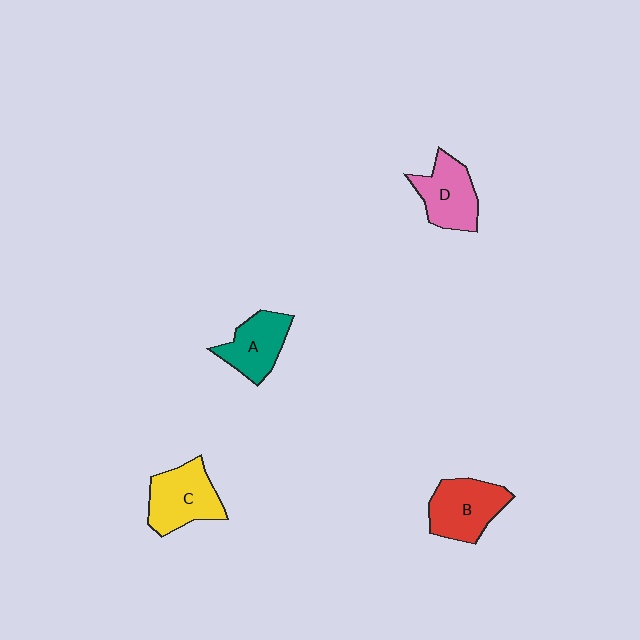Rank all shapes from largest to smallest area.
From largest to smallest: C (yellow), B (red), D (pink), A (teal).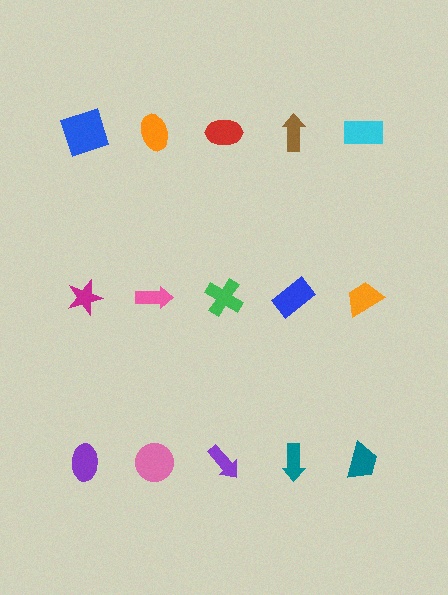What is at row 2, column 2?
A pink arrow.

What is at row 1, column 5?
A cyan rectangle.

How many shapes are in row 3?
5 shapes.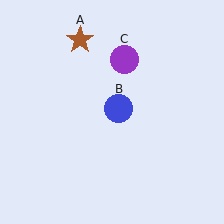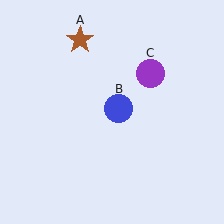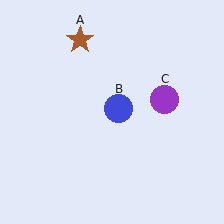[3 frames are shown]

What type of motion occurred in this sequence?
The purple circle (object C) rotated clockwise around the center of the scene.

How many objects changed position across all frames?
1 object changed position: purple circle (object C).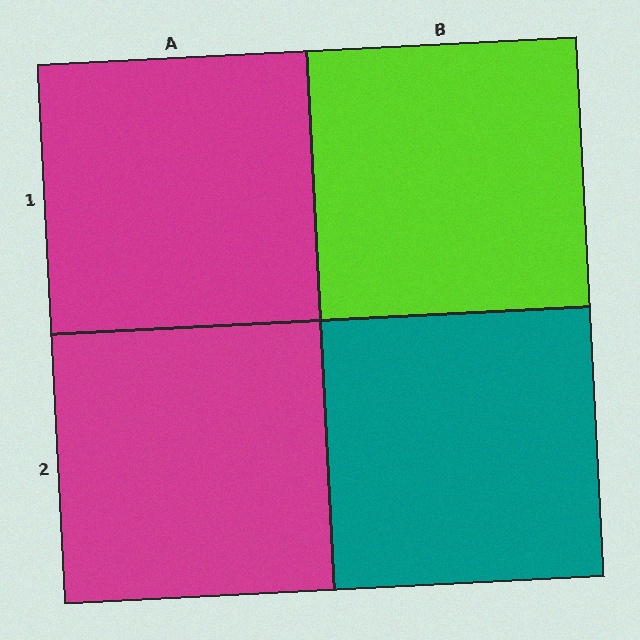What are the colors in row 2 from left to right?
Magenta, teal.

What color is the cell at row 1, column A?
Magenta.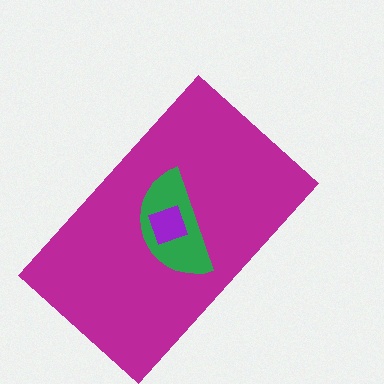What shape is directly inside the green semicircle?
The purple diamond.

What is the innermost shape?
The purple diamond.